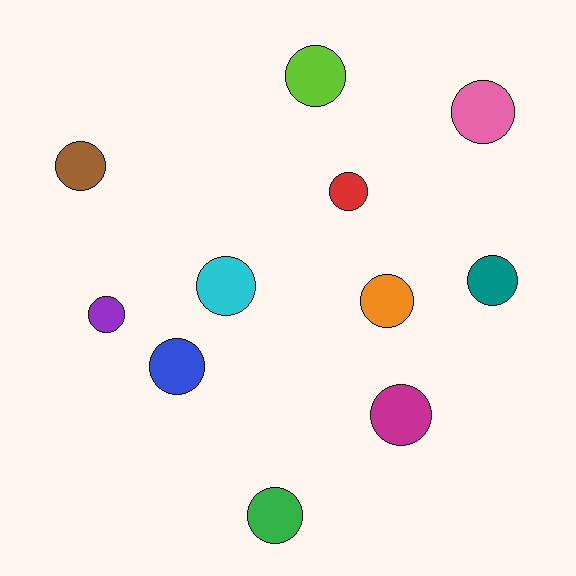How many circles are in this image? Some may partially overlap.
There are 11 circles.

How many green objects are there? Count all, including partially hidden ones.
There is 1 green object.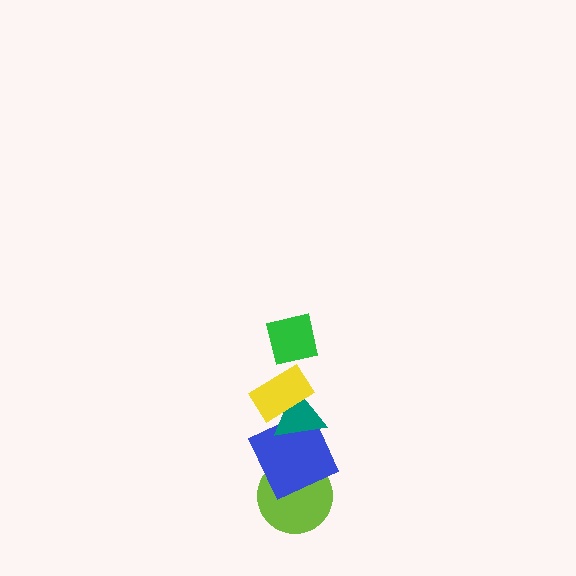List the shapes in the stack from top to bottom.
From top to bottom: the green square, the yellow rectangle, the teal triangle, the blue square, the lime circle.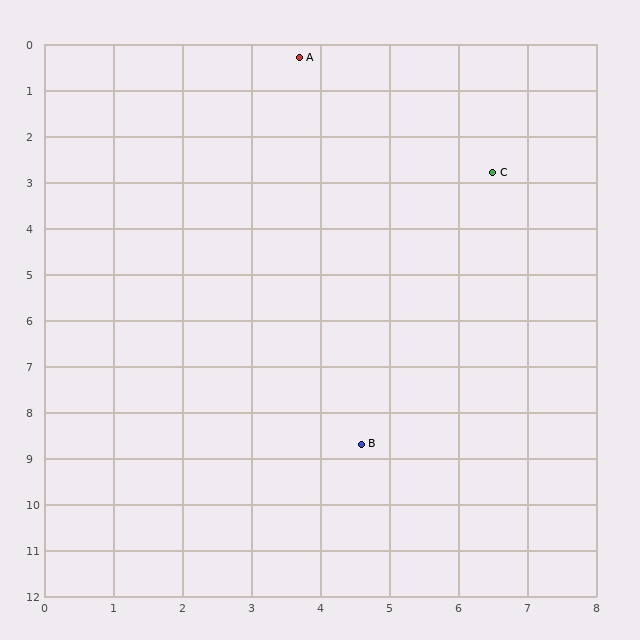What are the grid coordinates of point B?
Point B is at approximately (4.6, 8.7).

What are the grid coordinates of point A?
Point A is at approximately (3.7, 0.3).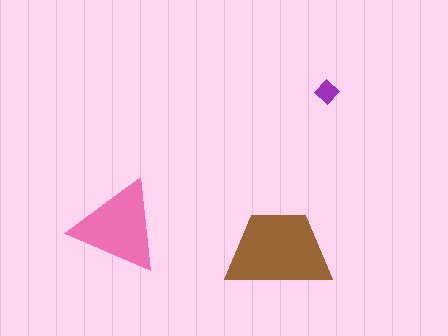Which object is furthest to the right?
The purple diamond is rightmost.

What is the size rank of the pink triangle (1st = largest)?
2nd.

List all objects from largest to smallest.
The brown trapezoid, the pink triangle, the purple diamond.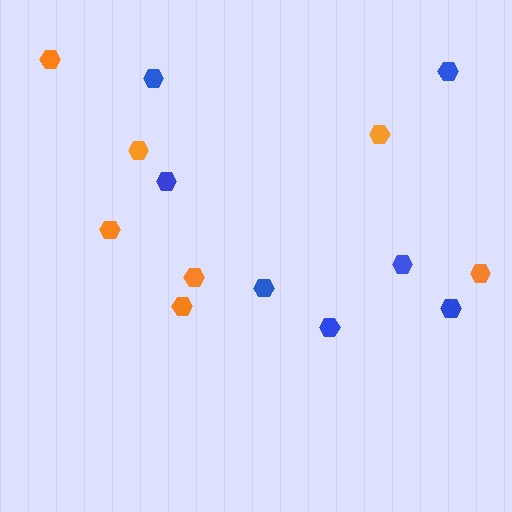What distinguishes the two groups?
There are 2 groups: one group of orange hexagons (7) and one group of blue hexagons (7).